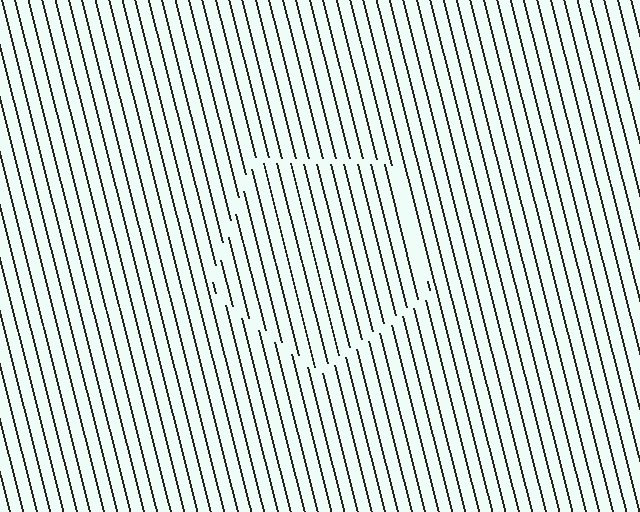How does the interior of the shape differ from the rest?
The interior of the shape contains the same grating, shifted by half a period — the contour is defined by the phase discontinuity where line-ends from the inner and outer gratings abut.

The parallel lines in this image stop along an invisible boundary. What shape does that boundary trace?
An illusory pentagon. The interior of the shape contains the same grating, shifted by half a period — the contour is defined by the phase discontinuity where line-ends from the inner and outer gratings abut.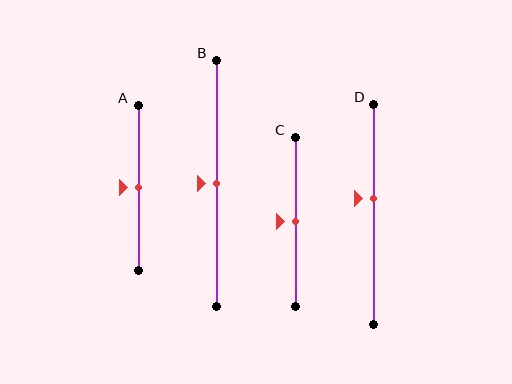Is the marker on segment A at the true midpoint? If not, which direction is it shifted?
Yes, the marker on segment A is at the true midpoint.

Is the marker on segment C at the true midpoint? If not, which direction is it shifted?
Yes, the marker on segment C is at the true midpoint.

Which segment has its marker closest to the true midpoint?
Segment A has its marker closest to the true midpoint.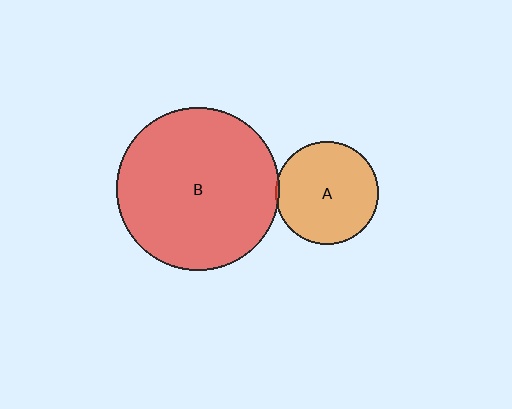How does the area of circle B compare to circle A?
Approximately 2.5 times.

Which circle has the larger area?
Circle B (red).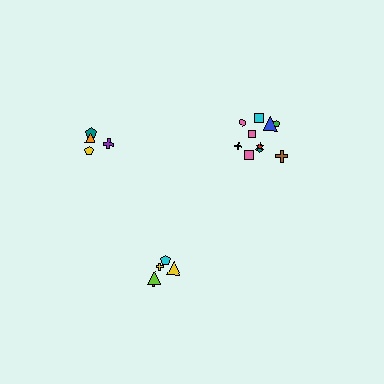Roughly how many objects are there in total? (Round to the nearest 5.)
Roughly 20 objects in total.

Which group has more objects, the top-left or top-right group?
The top-right group.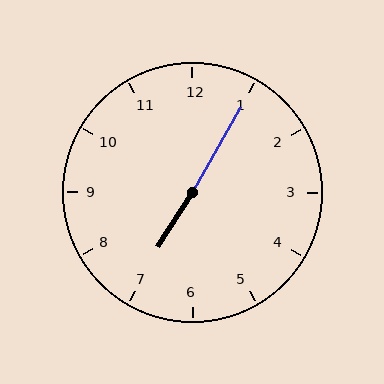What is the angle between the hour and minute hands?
Approximately 178 degrees.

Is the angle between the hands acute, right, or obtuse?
It is obtuse.